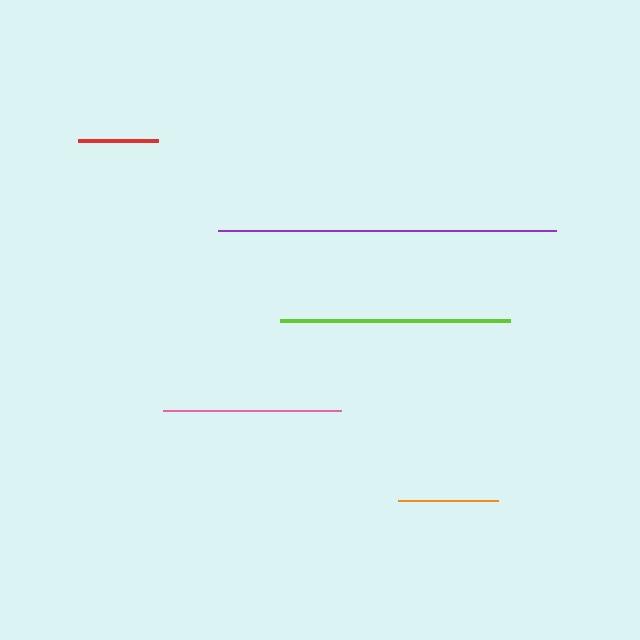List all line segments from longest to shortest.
From longest to shortest: purple, lime, pink, orange, red.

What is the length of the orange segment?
The orange segment is approximately 100 pixels long.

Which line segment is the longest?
The purple line is the longest at approximately 337 pixels.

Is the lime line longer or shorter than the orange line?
The lime line is longer than the orange line.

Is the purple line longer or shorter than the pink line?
The purple line is longer than the pink line.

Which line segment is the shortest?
The red line is the shortest at approximately 80 pixels.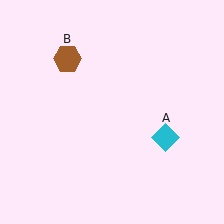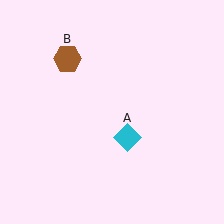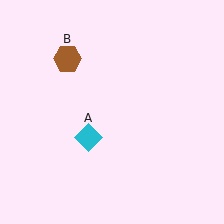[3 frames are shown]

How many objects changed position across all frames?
1 object changed position: cyan diamond (object A).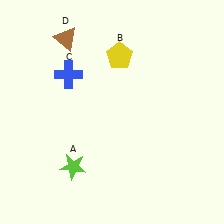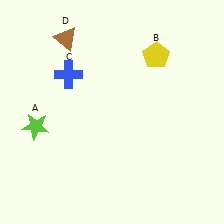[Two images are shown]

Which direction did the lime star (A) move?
The lime star (A) moved up.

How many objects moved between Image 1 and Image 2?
2 objects moved between the two images.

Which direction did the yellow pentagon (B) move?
The yellow pentagon (B) moved right.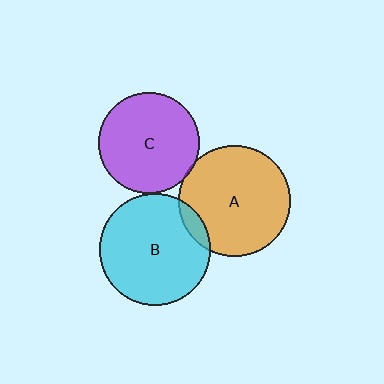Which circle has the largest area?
Circle A (orange).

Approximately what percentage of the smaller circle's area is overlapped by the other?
Approximately 10%.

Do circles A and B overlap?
Yes.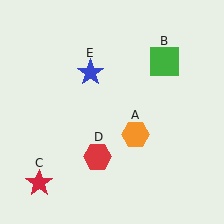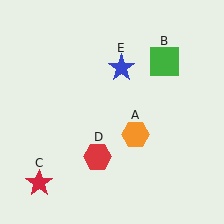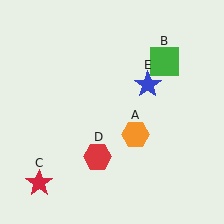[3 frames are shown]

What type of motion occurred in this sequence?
The blue star (object E) rotated clockwise around the center of the scene.